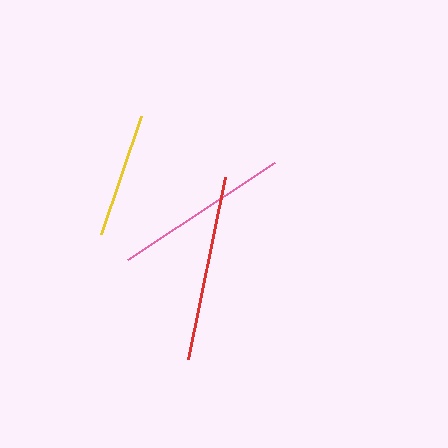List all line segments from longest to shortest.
From longest to shortest: red, pink, yellow.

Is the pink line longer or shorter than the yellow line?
The pink line is longer than the yellow line.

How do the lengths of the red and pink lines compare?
The red and pink lines are approximately the same length.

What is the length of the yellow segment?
The yellow segment is approximately 124 pixels long.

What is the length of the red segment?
The red segment is approximately 186 pixels long.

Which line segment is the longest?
The red line is the longest at approximately 186 pixels.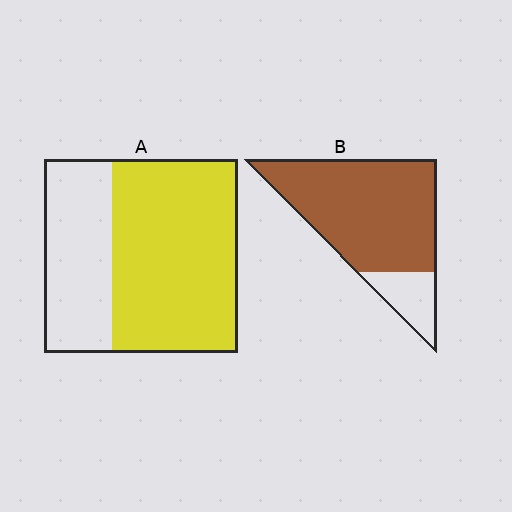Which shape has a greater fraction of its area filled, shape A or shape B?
Shape B.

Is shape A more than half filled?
Yes.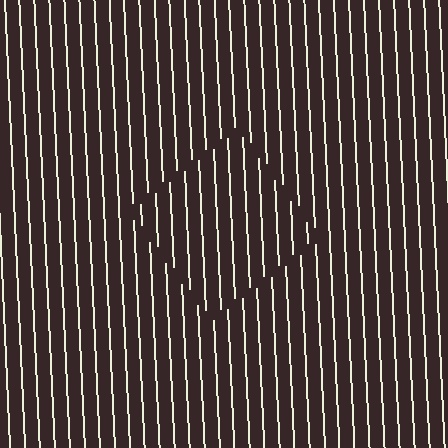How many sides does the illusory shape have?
4 sides — the line-ends trace a square.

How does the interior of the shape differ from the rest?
The interior of the shape contains the same grating, shifted by half a period — the contour is defined by the phase discontinuity where line-ends from the inner and outer gratings abut.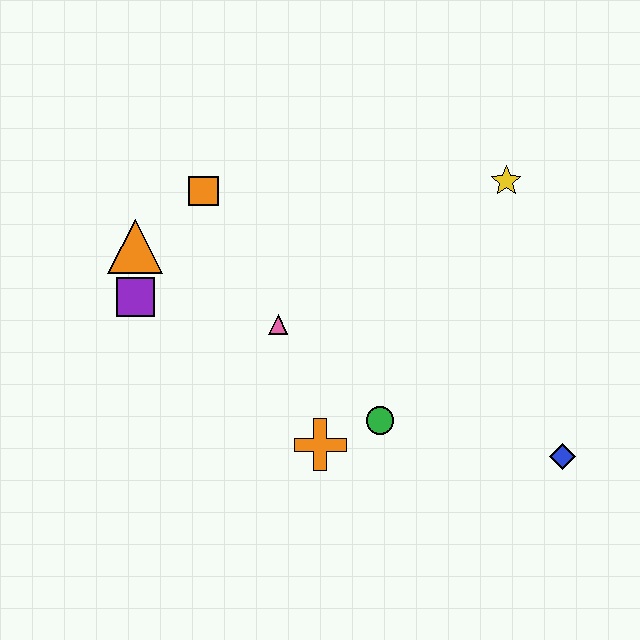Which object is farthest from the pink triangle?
The blue diamond is farthest from the pink triangle.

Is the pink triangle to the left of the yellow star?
Yes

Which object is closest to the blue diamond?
The green circle is closest to the blue diamond.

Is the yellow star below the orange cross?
No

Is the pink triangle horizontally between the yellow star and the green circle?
No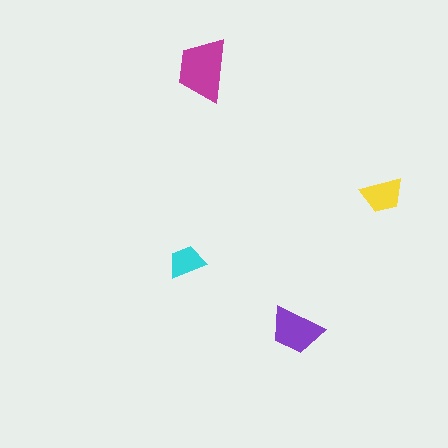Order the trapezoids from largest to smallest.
the magenta one, the purple one, the yellow one, the cyan one.